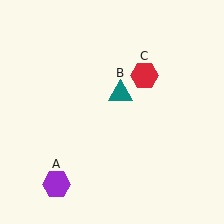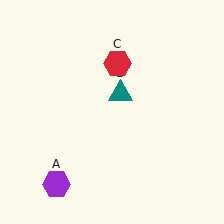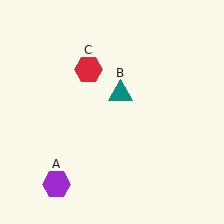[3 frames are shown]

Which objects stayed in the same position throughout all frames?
Purple hexagon (object A) and teal triangle (object B) remained stationary.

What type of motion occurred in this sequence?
The red hexagon (object C) rotated counterclockwise around the center of the scene.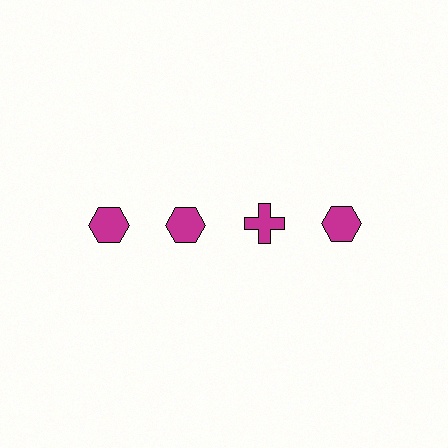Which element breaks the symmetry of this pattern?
The magenta cross in the top row, center column breaks the symmetry. All other shapes are magenta hexagons.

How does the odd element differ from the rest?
It has a different shape: cross instead of hexagon.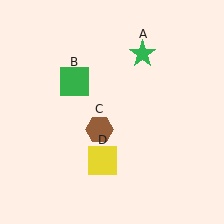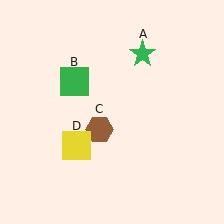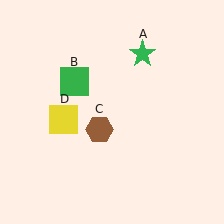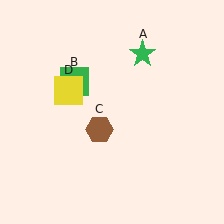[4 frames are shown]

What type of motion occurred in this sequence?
The yellow square (object D) rotated clockwise around the center of the scene.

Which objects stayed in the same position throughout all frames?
Green star (object A) and green square (object B) and brown hexagon (object C) remained stationary.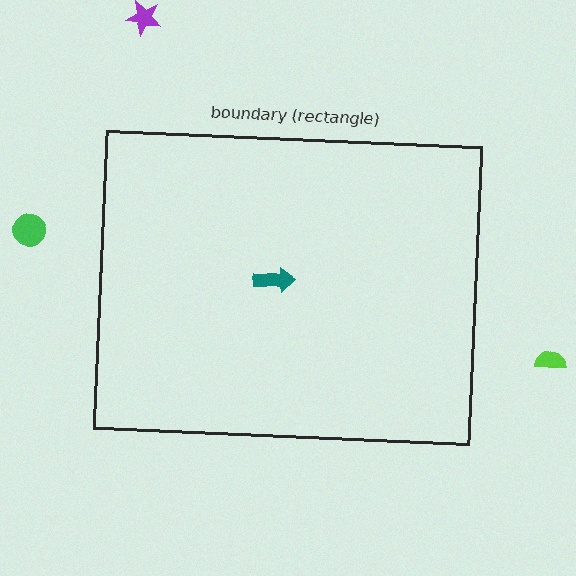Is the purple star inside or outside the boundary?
Outside.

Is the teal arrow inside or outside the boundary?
Inside.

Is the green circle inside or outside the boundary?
Outside.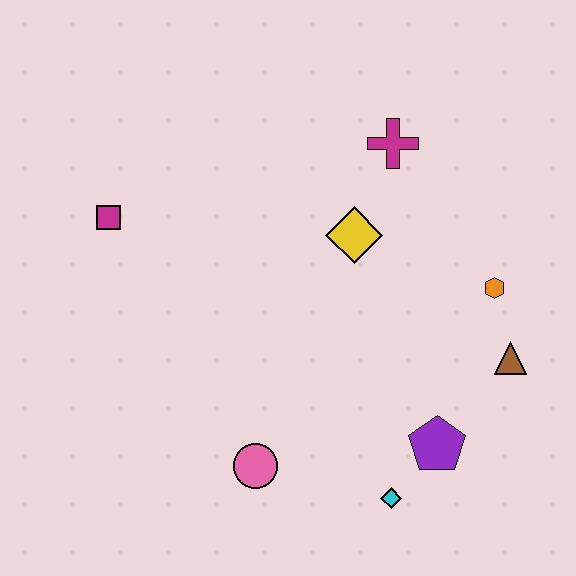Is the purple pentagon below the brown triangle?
Yes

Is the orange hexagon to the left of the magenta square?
No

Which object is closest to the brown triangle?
The orange hexagon is closest to the brown triangle.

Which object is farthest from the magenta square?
The brown triangle is farthest from the magenta square.